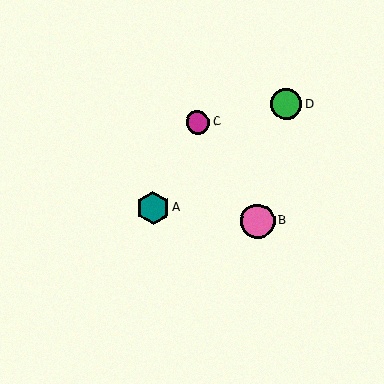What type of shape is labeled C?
Shape C is a magenta circle.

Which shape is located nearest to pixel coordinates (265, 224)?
The pink circle (labeled B) at (257, 221) is nearest to that location.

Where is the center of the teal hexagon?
The center of the teal hexagon is at (153, 208).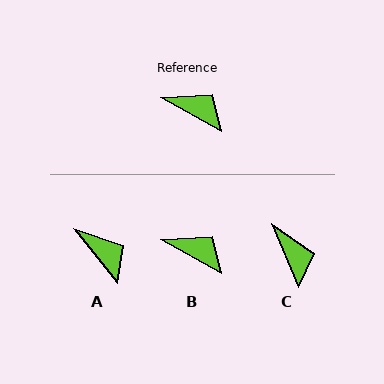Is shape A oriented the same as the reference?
No, it is off by about 22 degrees.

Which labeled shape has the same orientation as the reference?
B.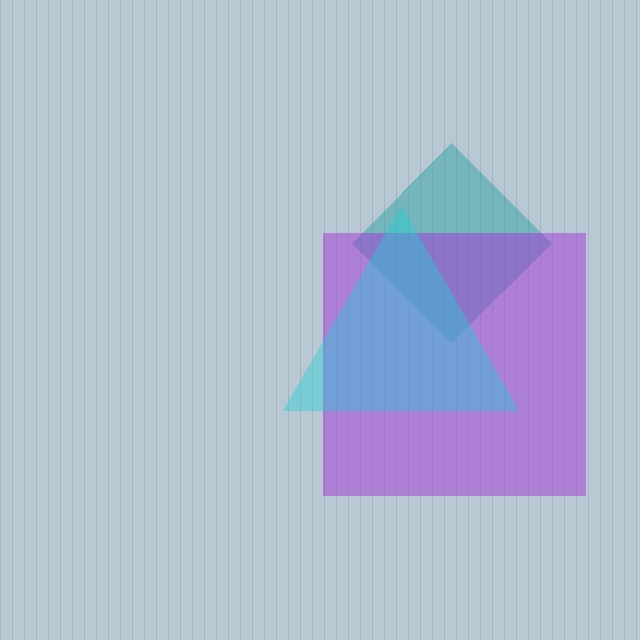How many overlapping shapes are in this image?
There are 3 overlapping shapes in the image.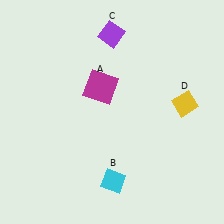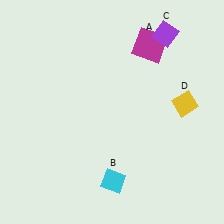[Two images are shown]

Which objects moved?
The objects that moved are: the magenta square (A), the purple diamond (C).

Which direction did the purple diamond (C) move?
The purple diamond (C) moved right.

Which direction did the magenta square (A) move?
The magenta square (A) moved right.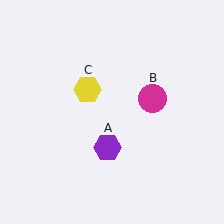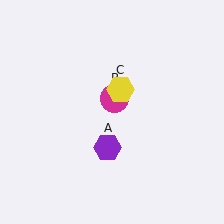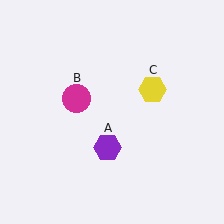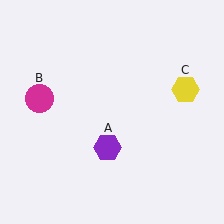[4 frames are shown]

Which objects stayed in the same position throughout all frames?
Purple hexagon (object A) remained stationary.